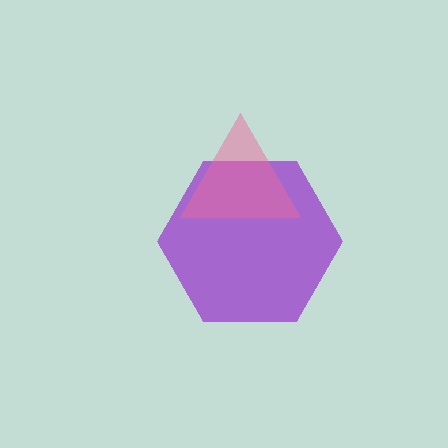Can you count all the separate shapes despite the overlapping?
Yes, there are 2 separate shapes.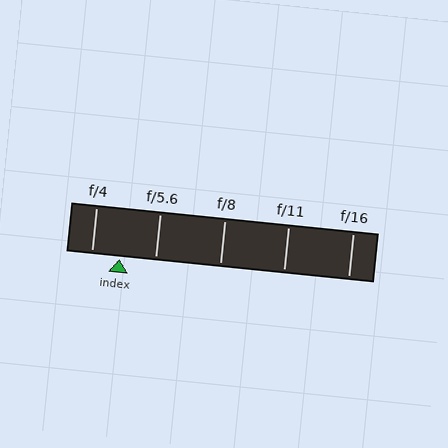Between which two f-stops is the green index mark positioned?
The index mark is between f/4 and f/5.6.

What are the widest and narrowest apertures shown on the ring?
The widest aperture shown is f/4 and the narrowest is f/16.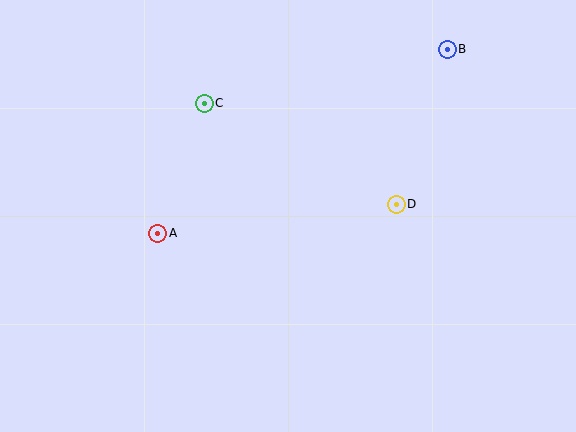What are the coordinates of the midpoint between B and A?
The midpoint between B and A is at (303, 141).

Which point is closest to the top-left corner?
Point C is closest to the top-left corner.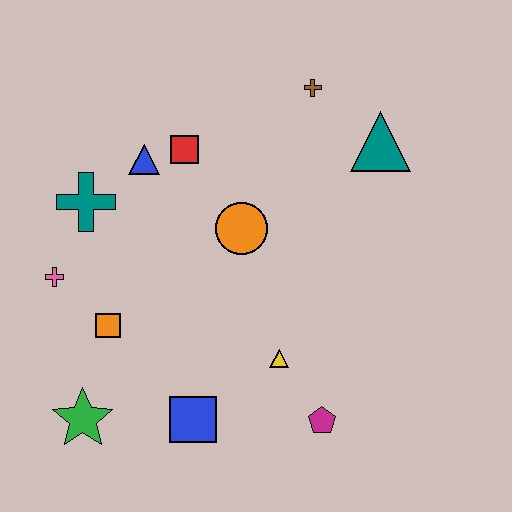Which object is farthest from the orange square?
The teal triangle is farthest from the orange square.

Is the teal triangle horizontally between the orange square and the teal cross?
No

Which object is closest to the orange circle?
The red square is closest to the orange circle.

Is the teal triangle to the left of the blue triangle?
No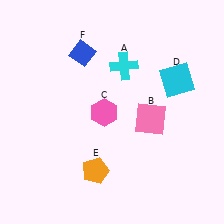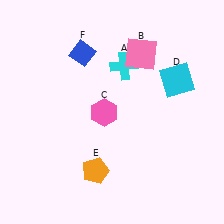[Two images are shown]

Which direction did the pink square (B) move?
The pink square (B) moved up.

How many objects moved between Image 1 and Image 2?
1 object moved between the two images.